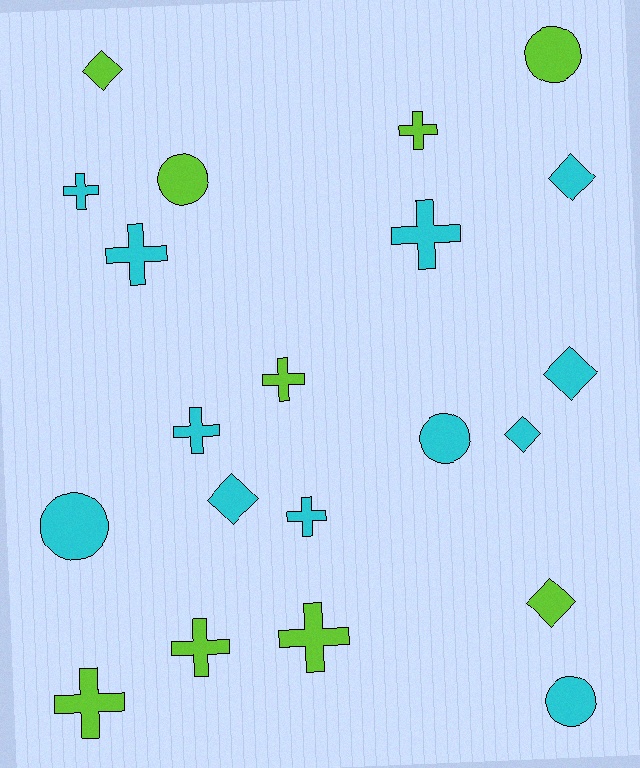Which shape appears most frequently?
Cross, with 10 objects.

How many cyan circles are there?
There are 3 cyan circles.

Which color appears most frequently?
Cyan, with 12 objects.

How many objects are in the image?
There are 21 objects.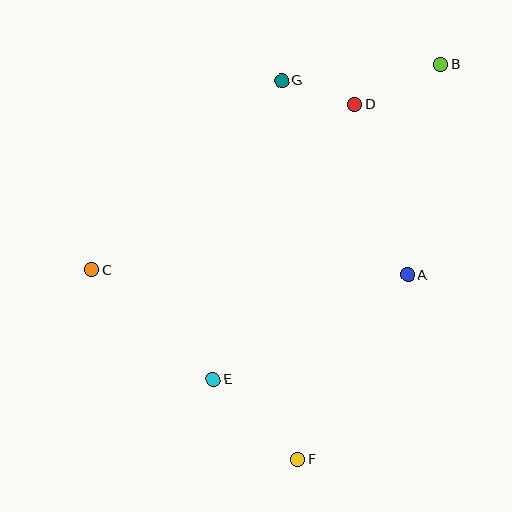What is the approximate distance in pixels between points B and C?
The distance between B and C is approximately 405 pixels.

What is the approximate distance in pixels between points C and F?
The distance between C and F is approximately 280 pixels.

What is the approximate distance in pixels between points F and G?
The distance between F and G is approximately 379 pixels.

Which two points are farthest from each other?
Points B and F are farthest from each other.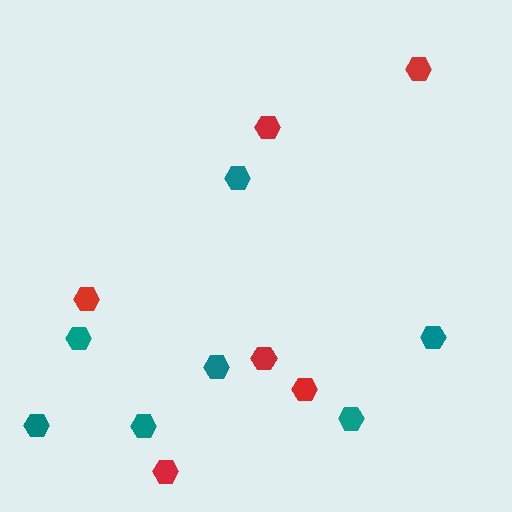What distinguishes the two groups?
There are 2 groups: one group of red hexagons (6) and one group of teal hexagons (7).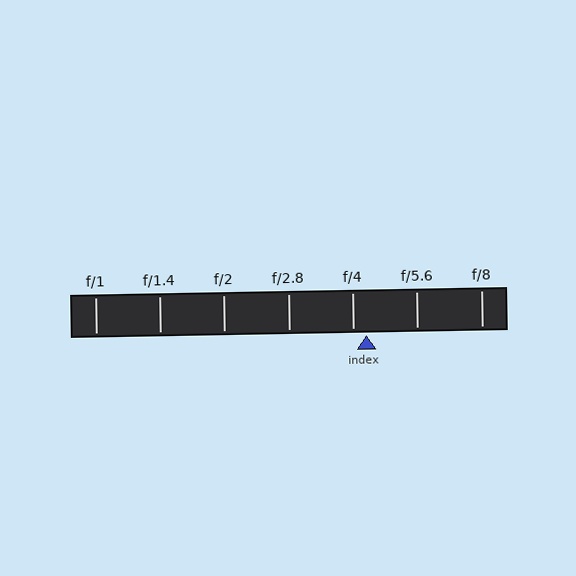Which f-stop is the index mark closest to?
The index mark is closest to f/4.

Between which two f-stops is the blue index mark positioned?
The index mark is between f/4 and f/5.6.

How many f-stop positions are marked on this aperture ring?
There are 7 f-stop positions marked.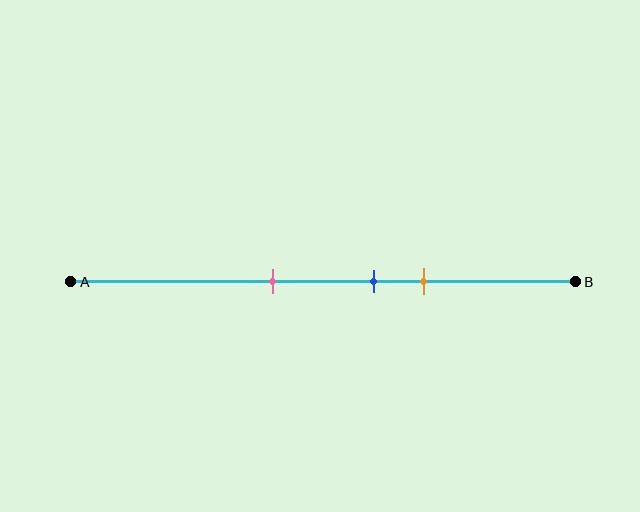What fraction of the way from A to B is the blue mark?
The blue mark is approximately 60% (0.6) of the way from A to B.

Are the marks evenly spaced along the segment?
Yes, the marks are approximately evenly spaced.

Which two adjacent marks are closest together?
The blue and orange marks are the closest adjacent pair.